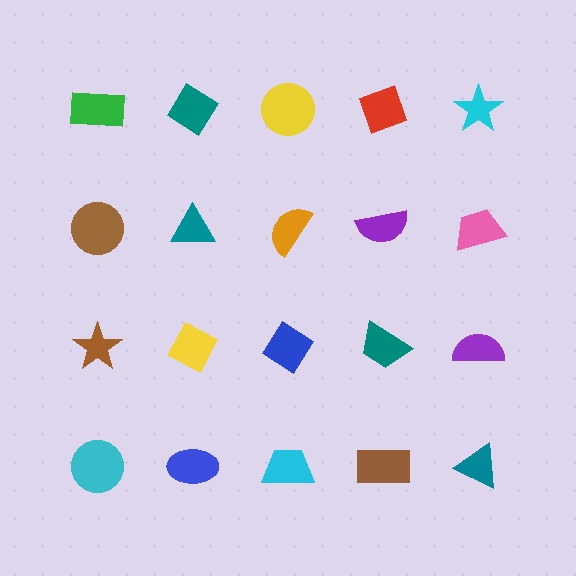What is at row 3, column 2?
A yellow diamond.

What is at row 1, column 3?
A yellow circle.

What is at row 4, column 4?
A brown rectangle.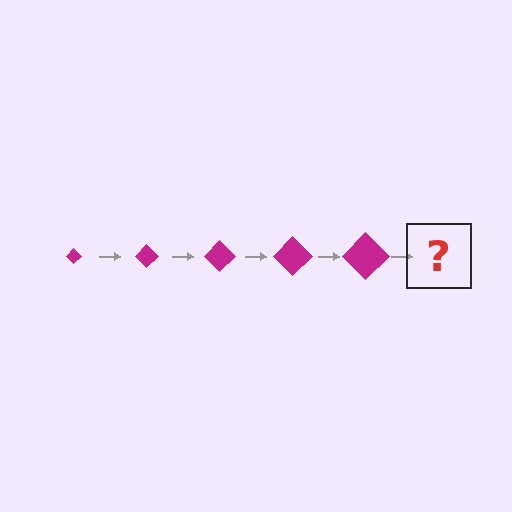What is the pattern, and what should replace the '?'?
The pattern is that the diamond gets progressively larger each step. The '?' should be a magenta diamond, larger than the previous one.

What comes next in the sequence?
The next element should be a magenta diamond, larger than the previous one.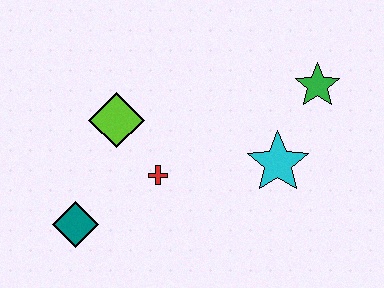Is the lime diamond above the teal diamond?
Yes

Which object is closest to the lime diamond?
The red cross is closest to the lime diamond.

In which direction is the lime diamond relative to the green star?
The lime diamond is to the left of the green star.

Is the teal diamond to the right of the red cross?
No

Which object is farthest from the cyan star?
The teal diamond is farthest from the cyan star.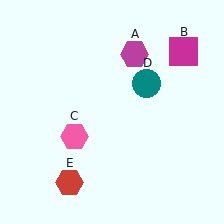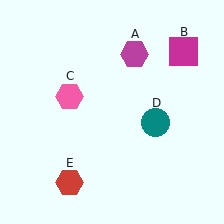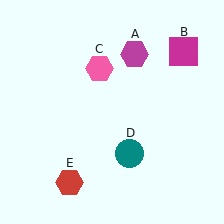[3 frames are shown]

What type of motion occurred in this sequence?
The pink hexagon (object C), teal circle (object D) rotated clockwise around the center of the scene.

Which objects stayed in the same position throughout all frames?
Magenta hexagon (object A) and magenta square (object B) and red hexagon (object E) remained stationary.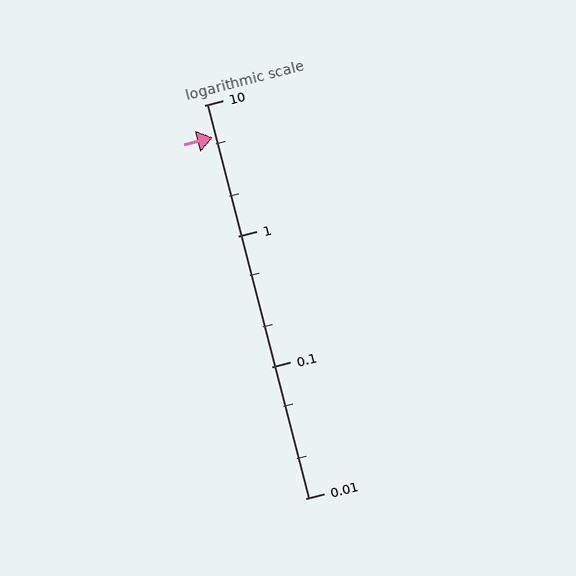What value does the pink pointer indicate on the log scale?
The pointer indicates approximately 5.7.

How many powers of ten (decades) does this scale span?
The scale spans 3 decades, from 0.01 to 10.